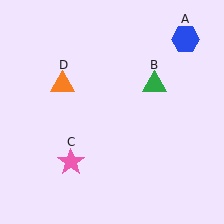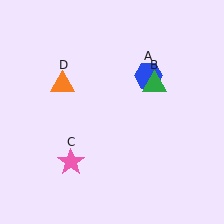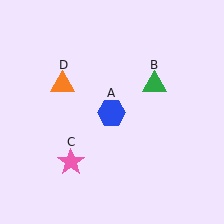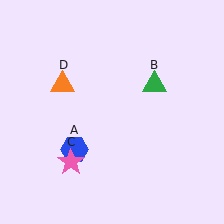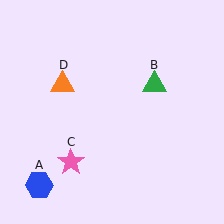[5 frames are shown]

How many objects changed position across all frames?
1 object changed position: blue hexagon (object A).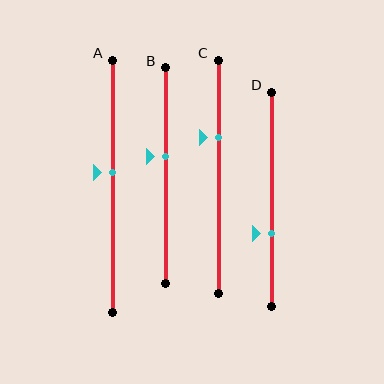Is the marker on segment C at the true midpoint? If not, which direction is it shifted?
No, the marker on segment C is shifted upward by about 17% of the segment length.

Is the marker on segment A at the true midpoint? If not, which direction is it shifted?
No, the marker on segment A is shifted upward by about 5% of the segment length.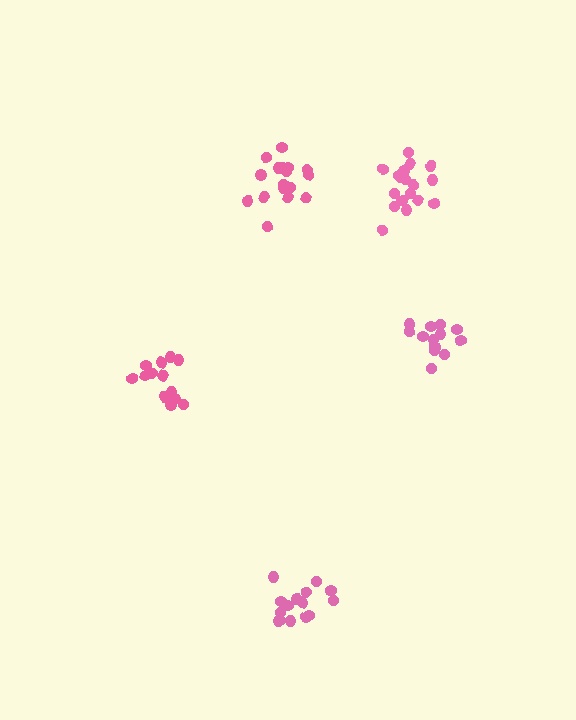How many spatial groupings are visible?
There are 5 spatial groupings.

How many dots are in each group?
Group 1: 13 dots, Group 2: 18 dots, Group 3: 16 dots, Group 4: 13 dots, Group 5: 18 dots (78 total).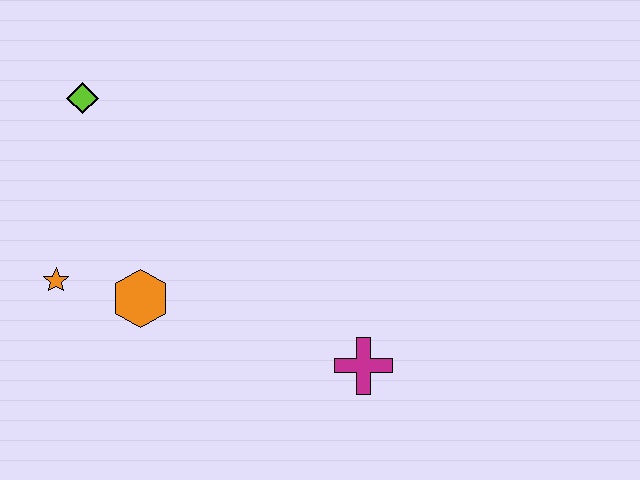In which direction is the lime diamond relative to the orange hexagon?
The lime diamond is above the orange hexagon.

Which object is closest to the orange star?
The orange hexagon is closest to the orange star.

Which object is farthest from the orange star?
The magenta cross is farthest from the orange star.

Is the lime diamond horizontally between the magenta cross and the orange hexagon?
No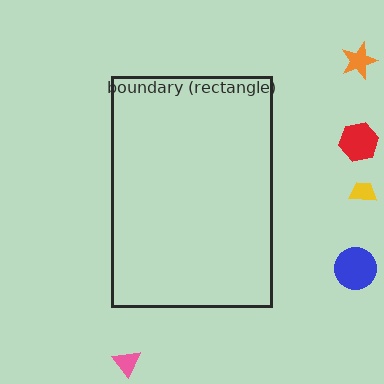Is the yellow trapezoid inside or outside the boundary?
Outside.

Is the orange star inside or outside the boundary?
Outside.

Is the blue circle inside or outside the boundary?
Outside.